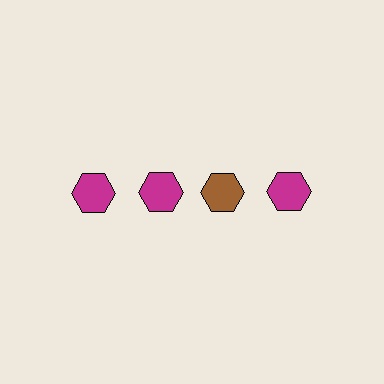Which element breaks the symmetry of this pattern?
The brown hexagon in the top row, center column breaks the symmetry. All other shapes are magenta hexagons.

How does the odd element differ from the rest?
It has a different color: brown instead of magenta.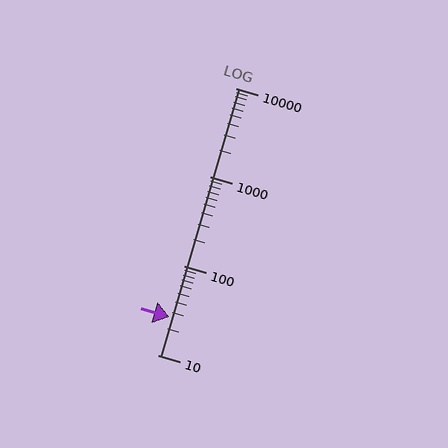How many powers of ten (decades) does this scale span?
The scale spans 3 decades, from 10 to 10000.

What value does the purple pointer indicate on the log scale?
The pointer indicates approximately 27.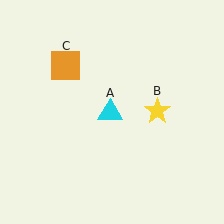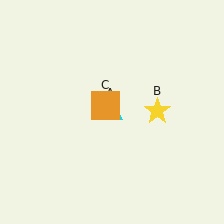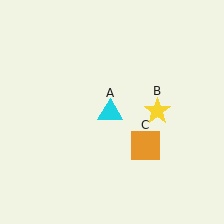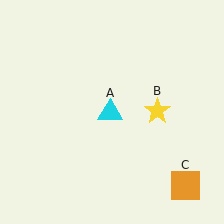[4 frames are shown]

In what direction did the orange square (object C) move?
The orange square (object C) moved down and to the right.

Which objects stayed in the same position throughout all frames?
Cyan triangle (object A) and yellow star (object B) remained stationary.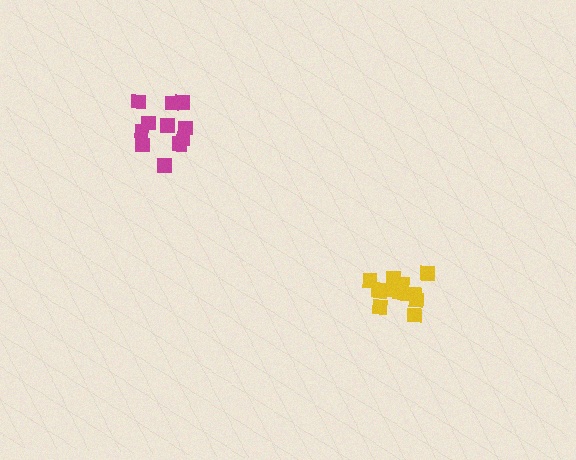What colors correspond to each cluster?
The clusters are colored: yellow, magenta.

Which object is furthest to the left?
The magenta cluster is leftmost.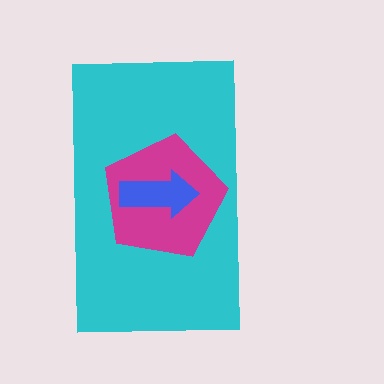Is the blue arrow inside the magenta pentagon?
Yes.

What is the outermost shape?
The cyan rectangle.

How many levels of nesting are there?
3.